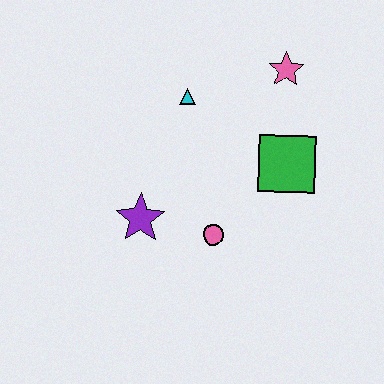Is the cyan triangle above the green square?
Yes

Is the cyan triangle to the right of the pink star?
No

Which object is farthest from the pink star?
The purple star is farthest from the pink star.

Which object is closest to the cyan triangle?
The pink star is closest to the cyan triangle.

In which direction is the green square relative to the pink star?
The green square is below the pink star.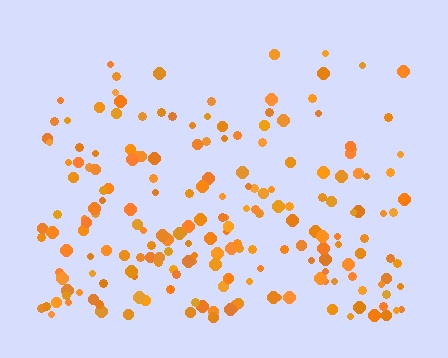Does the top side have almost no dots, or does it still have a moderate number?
Still a moderate number, just noticeably fewer than the bottom.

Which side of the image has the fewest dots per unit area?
The top.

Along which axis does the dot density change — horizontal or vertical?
Vertical.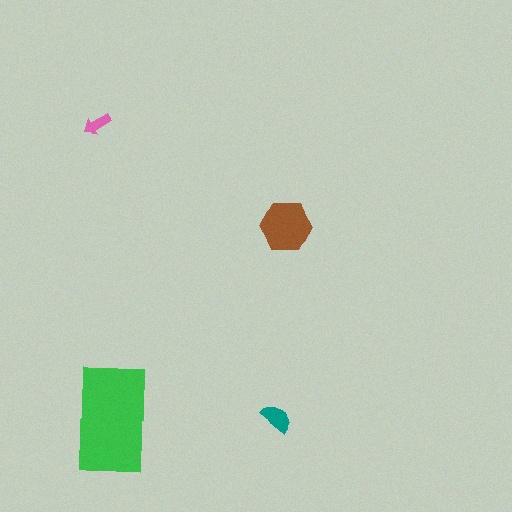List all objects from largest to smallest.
The green rectangle, the brown hexagon, the teal semicircle, the pink arrow.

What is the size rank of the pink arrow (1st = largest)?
4th.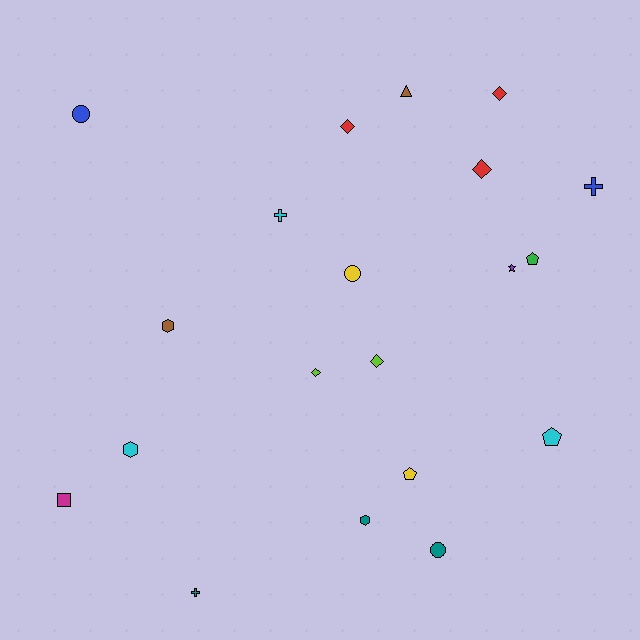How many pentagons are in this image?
There are 3 pentagons.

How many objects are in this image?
There are 20 objects.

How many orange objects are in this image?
There are no orange objects.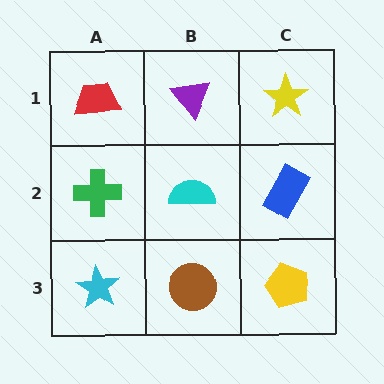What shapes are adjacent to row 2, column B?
A purple triangle (row 1, column B), a brown circle (row 3, column B), a green cross (row 2, column A), a blue rectangle (row 2, column C).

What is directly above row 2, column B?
A purple triangle.